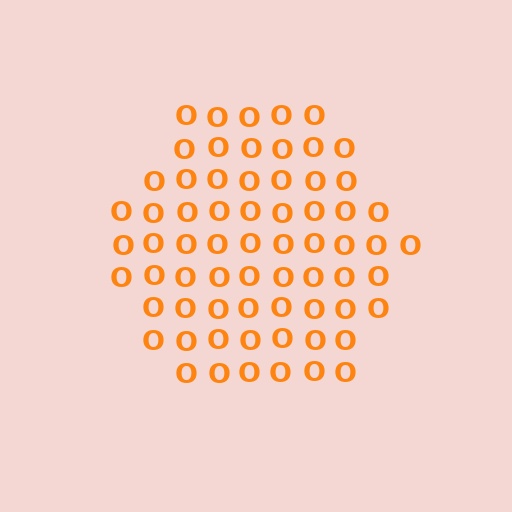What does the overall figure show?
The overall figure shows a hexagon.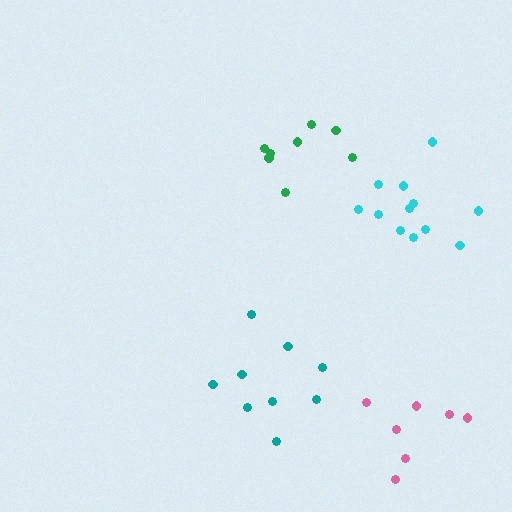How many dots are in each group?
Group 1: 12 dots, Group 2: 8 dots, Group 3: 7 dots, Group 4: 9 dots (36 total).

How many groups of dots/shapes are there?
There are 4 groups.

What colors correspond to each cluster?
The clusters are colored: cyan, green, pink, teal.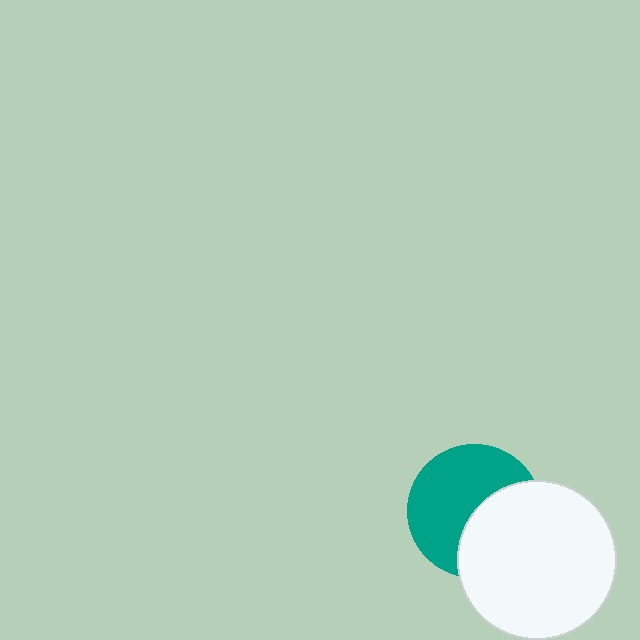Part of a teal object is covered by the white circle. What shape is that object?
It is a circle.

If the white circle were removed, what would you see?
You would see the complete teal circle.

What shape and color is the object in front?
The object in front is a white circle.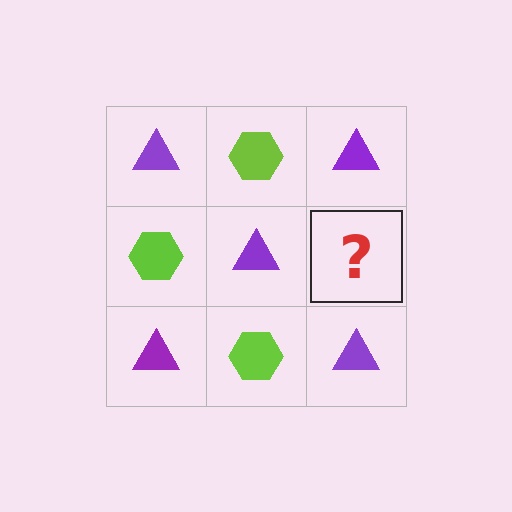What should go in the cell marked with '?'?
The missing cell should contain a lime hexagon.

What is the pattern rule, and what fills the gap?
The rule is that it alternates purple triangle and lime hexagon in a checkerboard pattern. The gap should be filled with a lime hexagon.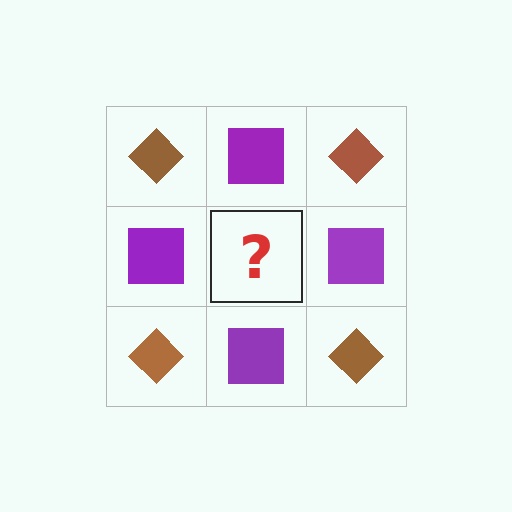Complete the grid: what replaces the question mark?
The question mark should be replaced with a brown diamond.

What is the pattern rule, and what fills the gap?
The rule is that it alternates brown diamond and purple square in a checkerboard pattern. The gap should be filled with a brown diamond.